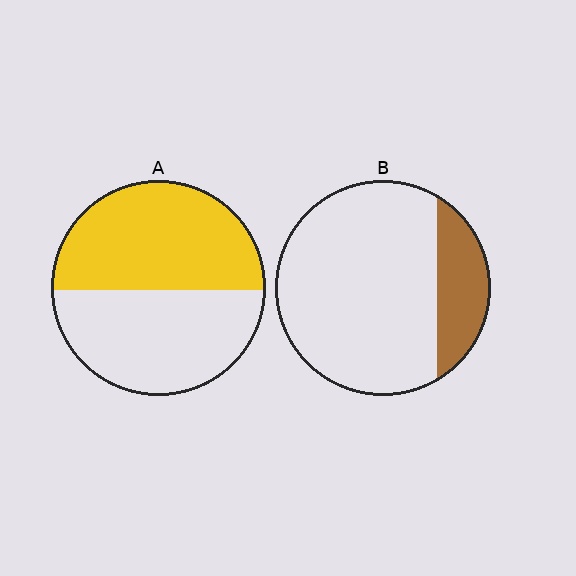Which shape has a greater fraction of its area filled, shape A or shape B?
Shape A.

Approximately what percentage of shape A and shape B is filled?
A is approximately 50% and B is approximately 20%.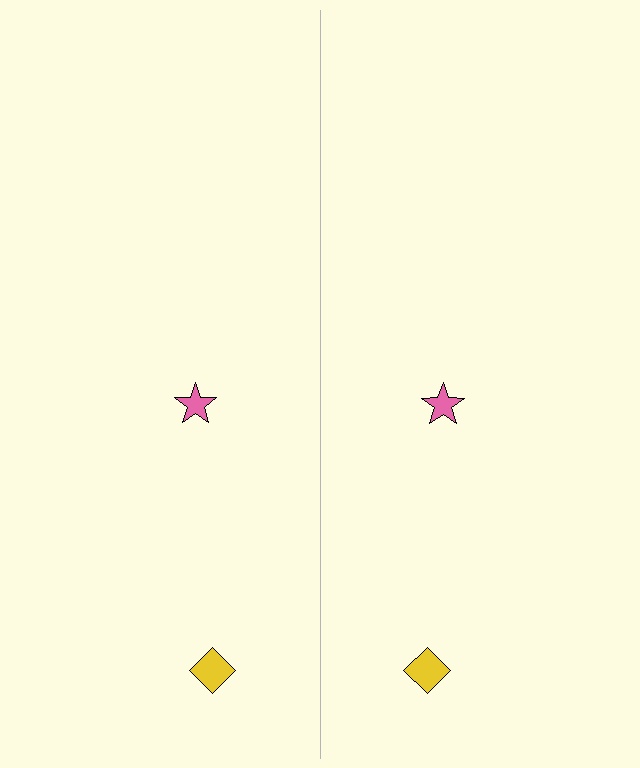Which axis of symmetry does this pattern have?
The pattern has a vertical axis of symmetry running through the center of the image.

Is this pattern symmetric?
Yes, this pattern has bilateral (reflection) symmetry.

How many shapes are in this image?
There are 4 shapes in this image.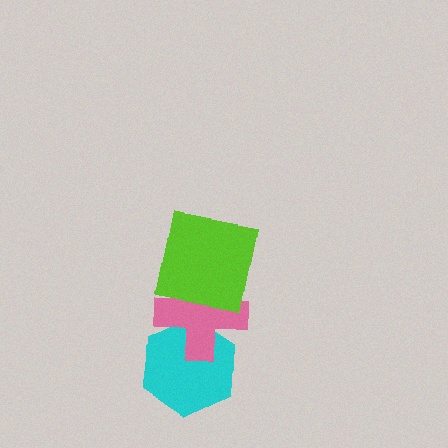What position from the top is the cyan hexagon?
The cyan hexagon is 3rd from the top.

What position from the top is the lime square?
The lime square is 1st from the top.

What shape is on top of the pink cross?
The lime square is on top of the pink cross.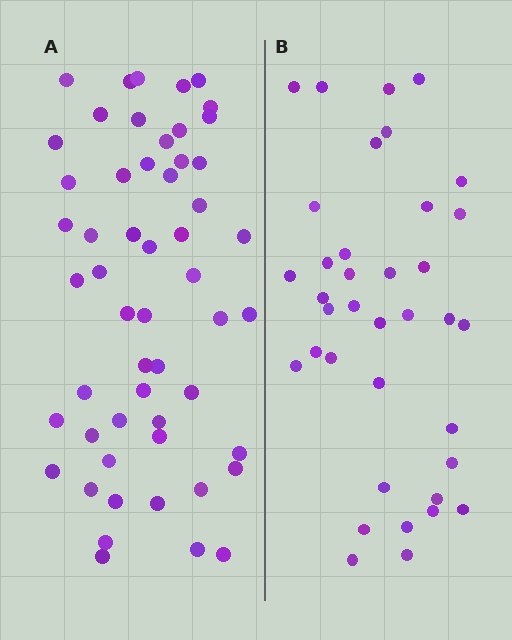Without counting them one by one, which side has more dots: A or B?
Region A (the left region) has more dots.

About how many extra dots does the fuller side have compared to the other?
Region A has approximately 15 more dots than region B.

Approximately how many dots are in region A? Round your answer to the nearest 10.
About 50 dots. (The exact count is 54, which rounds to 50.)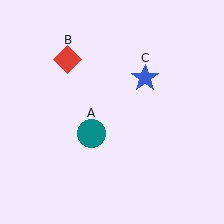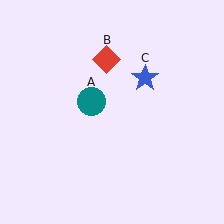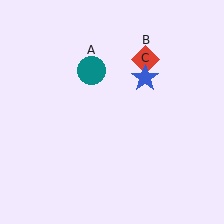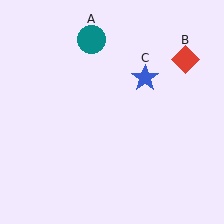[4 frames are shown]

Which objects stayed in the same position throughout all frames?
Blue star (object C) remained stationary.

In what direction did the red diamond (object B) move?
The red diamond (object B) moved right.